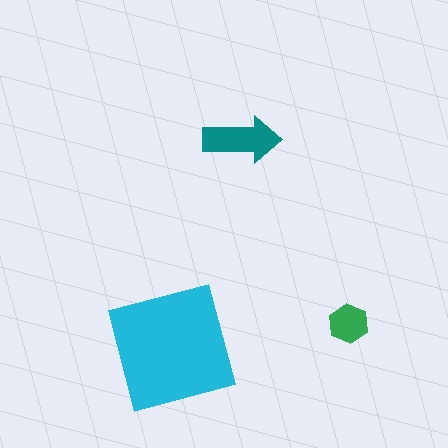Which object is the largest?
The cyan square.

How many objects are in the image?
There are 3 objects in the image.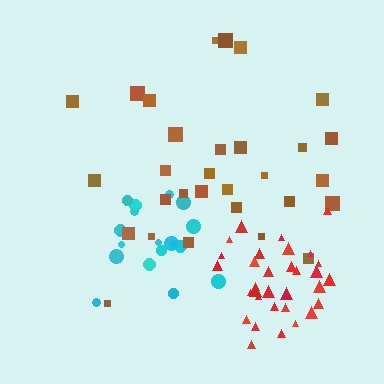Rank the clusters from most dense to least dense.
red, cyan, brown.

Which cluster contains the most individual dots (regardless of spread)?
Red (33).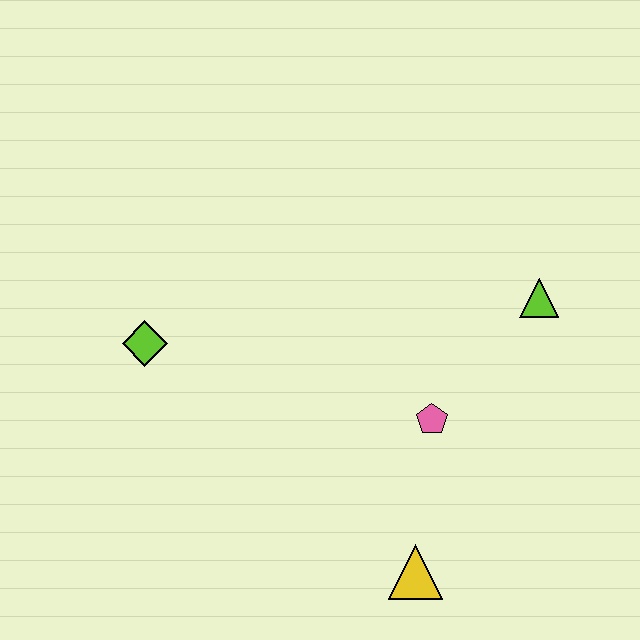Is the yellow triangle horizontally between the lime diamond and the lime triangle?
Yes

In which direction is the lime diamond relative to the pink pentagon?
The lime diamond is to the left of the pink pentagon.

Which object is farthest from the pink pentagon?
The lime diamond is farthest from the pink pentagon.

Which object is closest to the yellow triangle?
The pink pentagon is closest to the yellow triangle.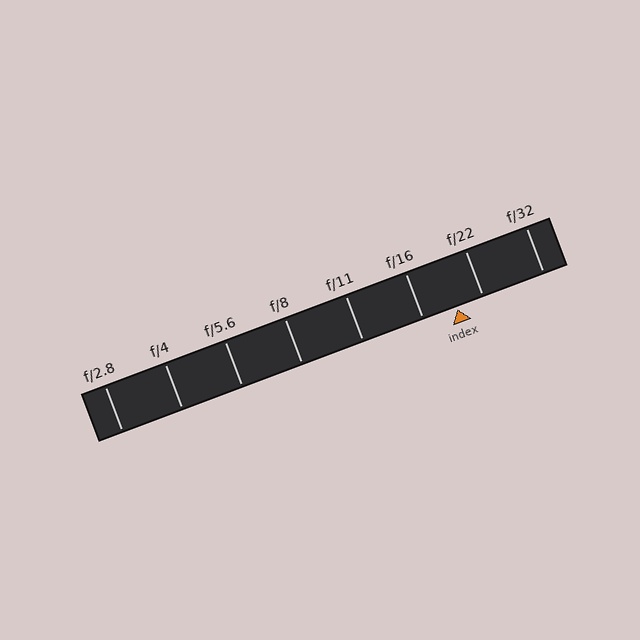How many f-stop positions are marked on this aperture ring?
There are 8 f-stop positions marked.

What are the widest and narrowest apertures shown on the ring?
The widest aperture shown is f/2.8 and the narrowest is f/32.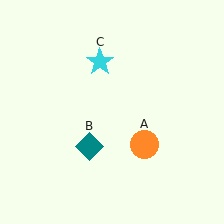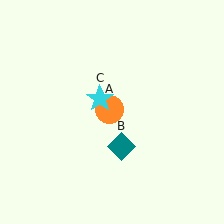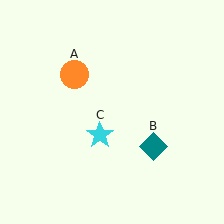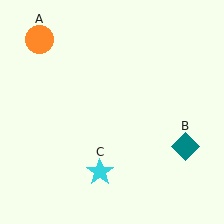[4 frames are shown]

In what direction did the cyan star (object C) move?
The cyan star (object C) moved down.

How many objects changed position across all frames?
3 objects changed position: orange circle (object A), teal diamond (object B), cyan star (object C).